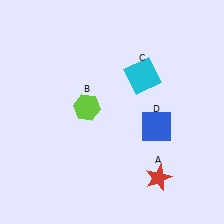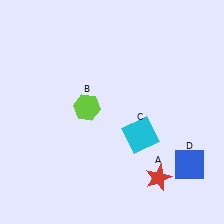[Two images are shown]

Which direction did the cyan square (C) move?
The cyan square (C) moved down.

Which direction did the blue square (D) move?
The blue square (D) moved down.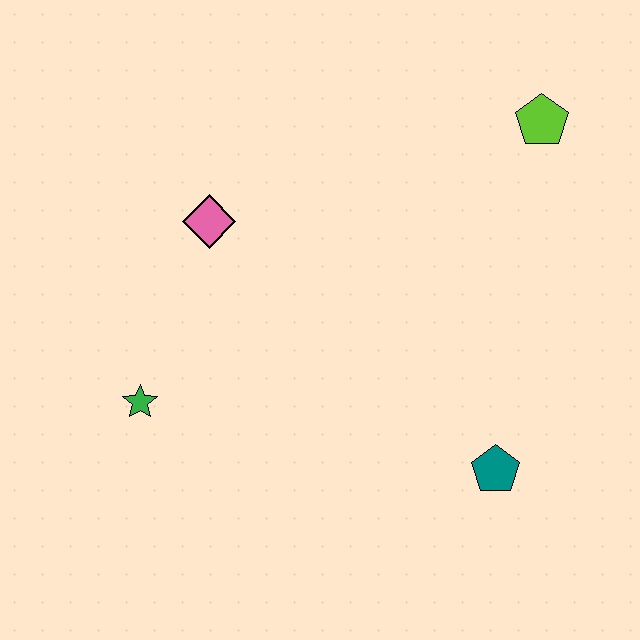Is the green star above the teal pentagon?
Yes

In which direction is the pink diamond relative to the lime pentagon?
The pink diamond is to the left of the lime pentagon.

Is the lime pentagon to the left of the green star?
No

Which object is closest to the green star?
The pink diamond is closest to the green star.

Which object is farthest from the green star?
The lime pentagon is farthest from the green star.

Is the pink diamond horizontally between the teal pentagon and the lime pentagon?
No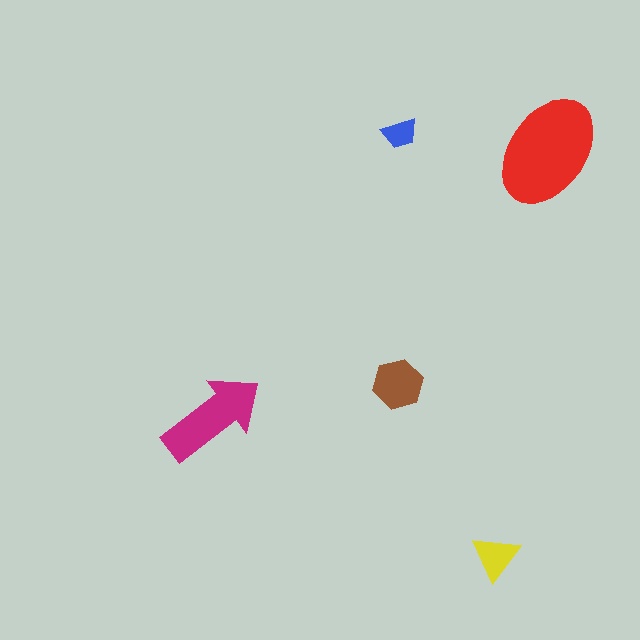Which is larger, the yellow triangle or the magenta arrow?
The magenta arrow.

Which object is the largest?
The red ellipse.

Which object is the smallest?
The blue trapezoid.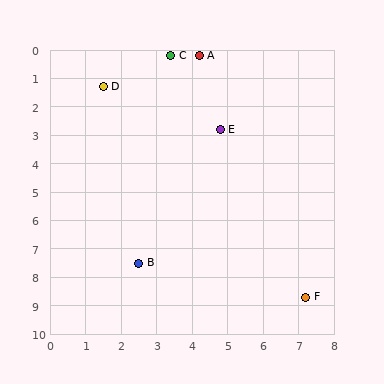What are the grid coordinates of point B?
Point B is at approximately (2.5, 7.5).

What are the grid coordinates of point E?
Point E is at approximately (4.8, 2.8).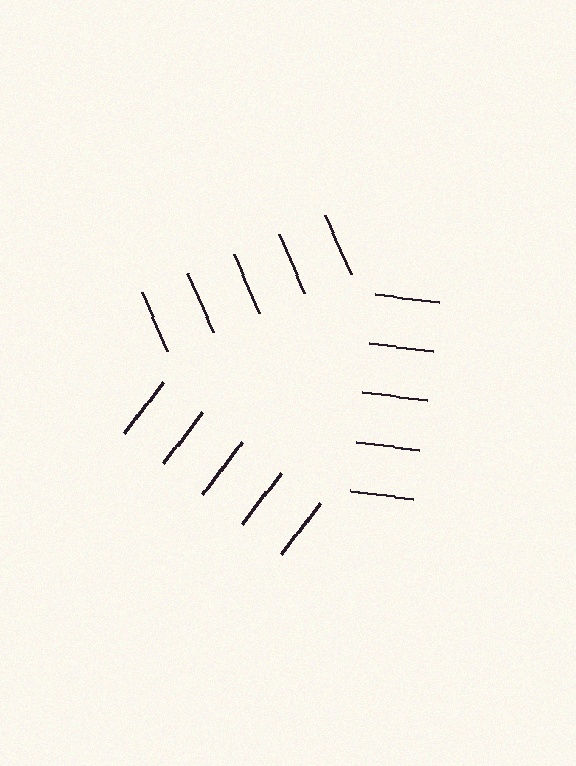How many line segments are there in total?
15 — 5 along each of the 3 edges.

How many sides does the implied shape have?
3 sides — the line-ends trace a triangle.